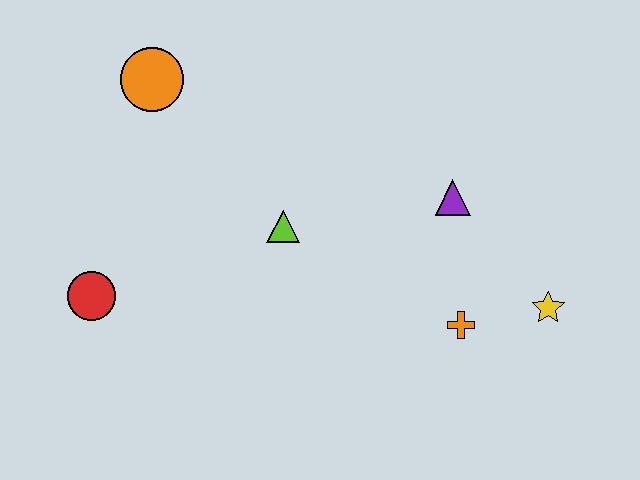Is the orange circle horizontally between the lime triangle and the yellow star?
No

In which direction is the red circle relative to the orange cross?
The red circle is to the left of the orange cross.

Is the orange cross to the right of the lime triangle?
Yes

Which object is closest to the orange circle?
The lime triangle is closest to the orange circle.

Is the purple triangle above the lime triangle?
Yes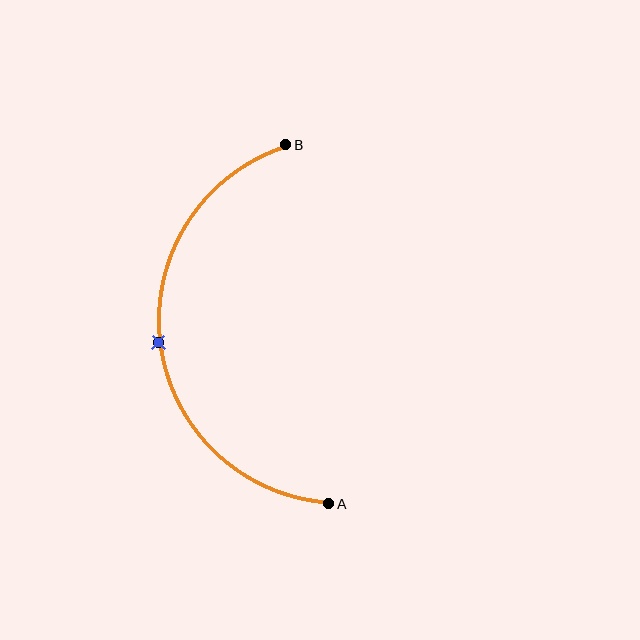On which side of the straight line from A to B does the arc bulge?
The arc bulges to the left of the straight line connecting A and B.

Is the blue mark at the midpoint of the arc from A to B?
Yes. The blue mark lies on the arc at equal arc-length from both A and B — it is the arc midpoint.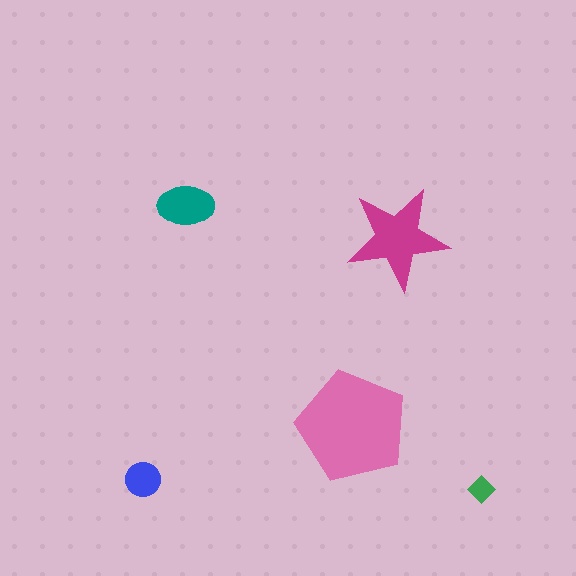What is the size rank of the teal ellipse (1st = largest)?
3rd.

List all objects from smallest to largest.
The green diamond, the blue circle, the teal ellipse, the magenta star, the pink pentagon.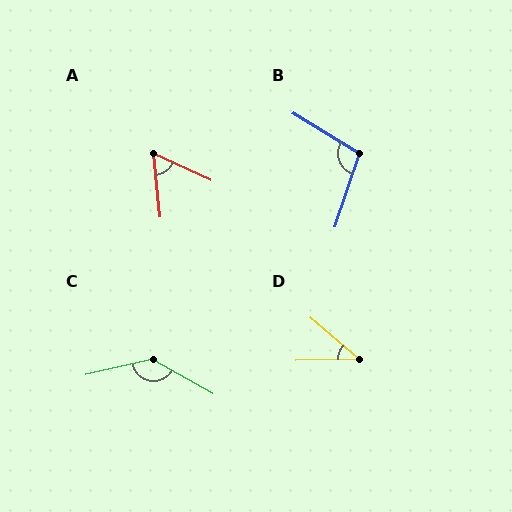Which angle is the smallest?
D, at approximately 42 degrees.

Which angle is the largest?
C, at approximately 138 degrees.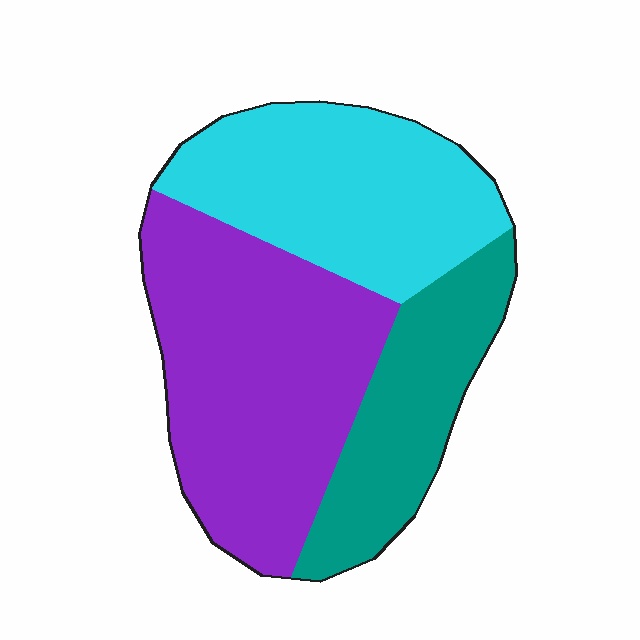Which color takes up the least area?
Teal, at roughly 25%.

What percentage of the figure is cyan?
Cyan covers about 35% of the figure.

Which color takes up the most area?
Purple, at roughly 45%.